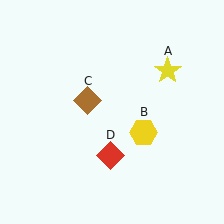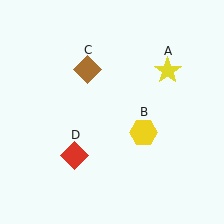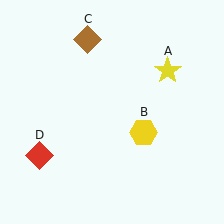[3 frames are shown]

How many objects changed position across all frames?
2 objects changed position: brown diamond (object C), red diamond (object D).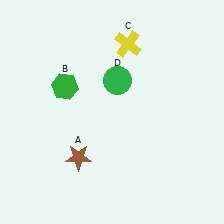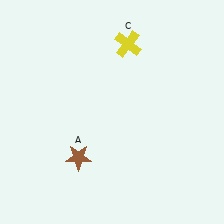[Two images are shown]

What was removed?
The green circle (D), the green hexagon (B) were removed in Image 2.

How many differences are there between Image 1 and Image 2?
There are 2 differences between the two images.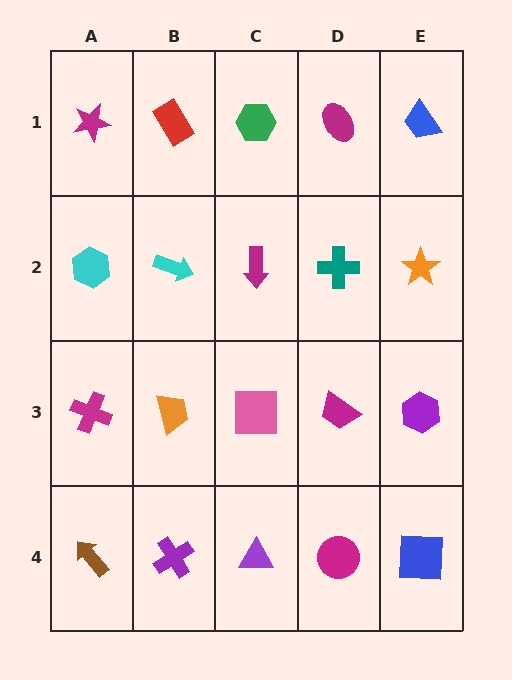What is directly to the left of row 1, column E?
A magenta ellipse.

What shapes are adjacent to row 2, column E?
A blue trapezoid (row 1, column E), a purple hexagon (row 3, column E), a teal cross (row 2, column D).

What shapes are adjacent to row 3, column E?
An orange star (row 2, column E), a blue square (row 4, column E), a magenta trapezoid (row 3, column D).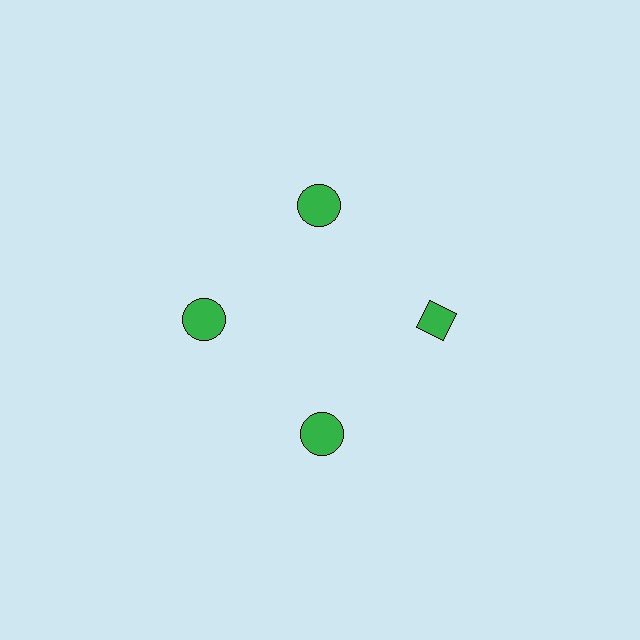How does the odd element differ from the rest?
It has a different shape: diamond instead of circle.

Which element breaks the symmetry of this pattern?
The green diamond at roughly the 3 o'clock position breaks the symmetry. All other shapes are green circles.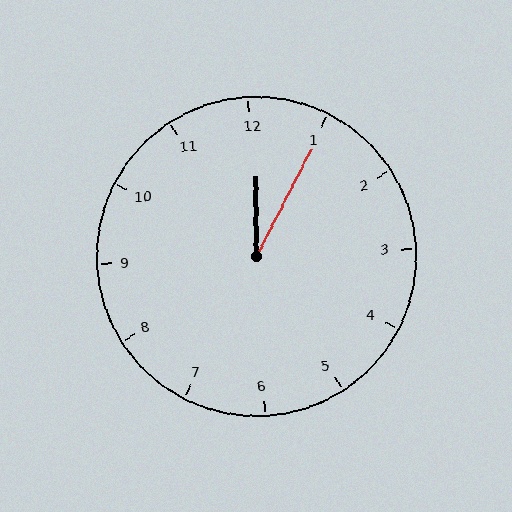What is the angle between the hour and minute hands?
Approximately 28 degrees.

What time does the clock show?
12:05.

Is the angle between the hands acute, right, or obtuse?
It is acute.